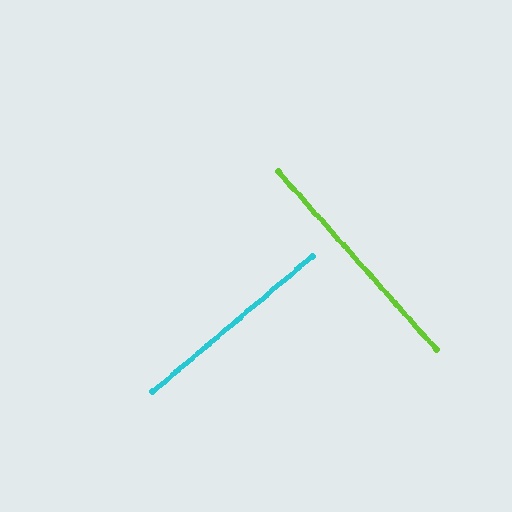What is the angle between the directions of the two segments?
Approximately 89 degrees.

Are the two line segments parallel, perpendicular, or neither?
Perpendicular — they meet at approximately 89°.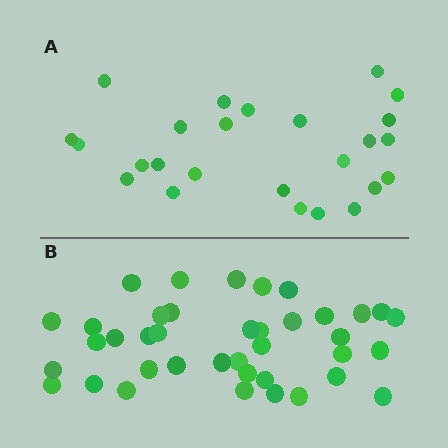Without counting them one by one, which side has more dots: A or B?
Region B (the bottom region) has more dots.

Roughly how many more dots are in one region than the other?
Region B has approximately 15 more dots than region A.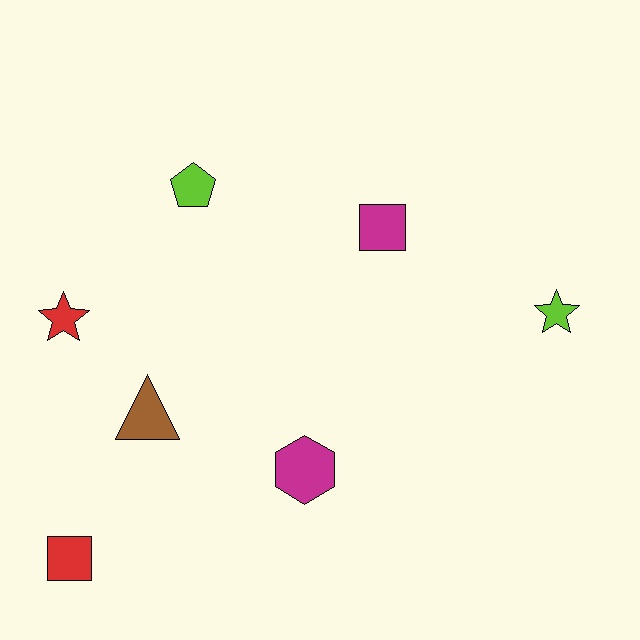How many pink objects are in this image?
There are no pink objects.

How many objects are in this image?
There are 7 objects.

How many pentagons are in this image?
There is 1 pentagon.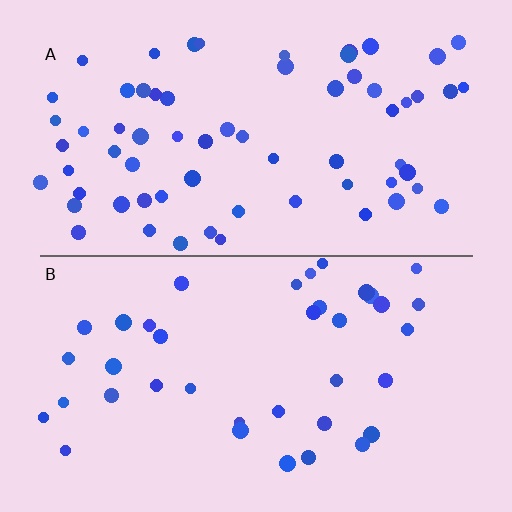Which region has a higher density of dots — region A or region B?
A (the top).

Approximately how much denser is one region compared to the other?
Approximately 1.7× — region A over region B.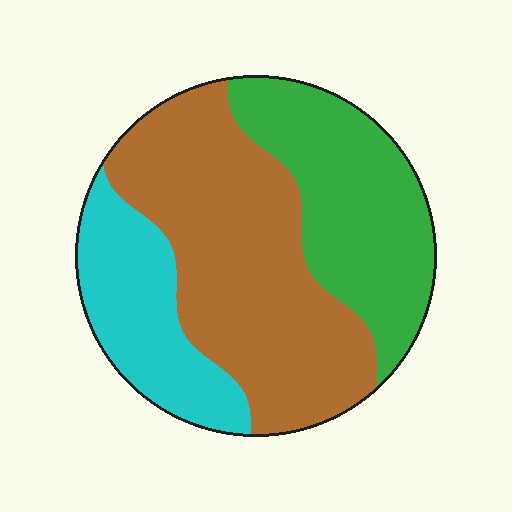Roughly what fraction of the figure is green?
Green takes up about one third (1/3) of the figure.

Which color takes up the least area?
Cyan, at roughly 20%.